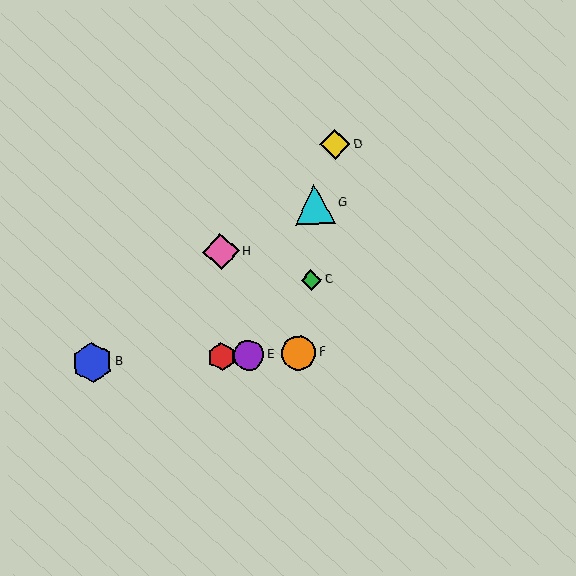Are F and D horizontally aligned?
No, F is at y≈353 and D is at y≈144.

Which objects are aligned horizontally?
Objects A, B, E, F are aligned horizontally.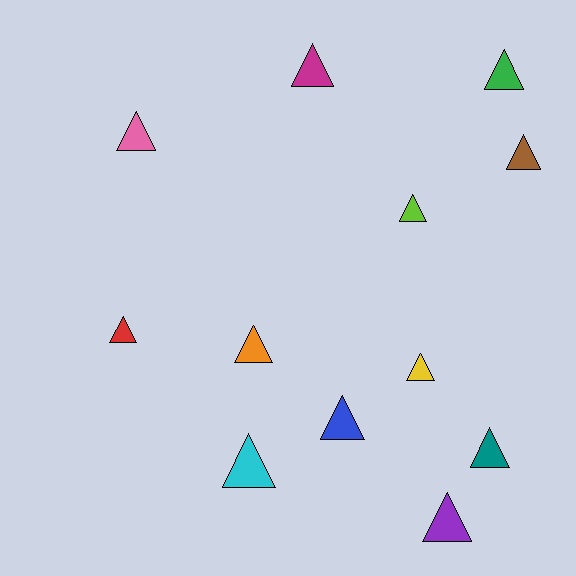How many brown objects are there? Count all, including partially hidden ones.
There is 1 brown object.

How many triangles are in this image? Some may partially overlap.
There are 12 triangles.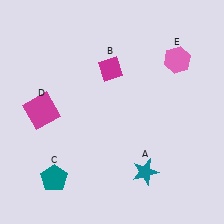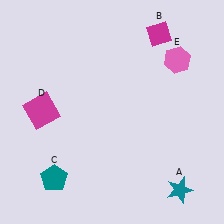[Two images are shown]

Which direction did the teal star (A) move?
The teal star (A) moved right.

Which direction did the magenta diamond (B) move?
The magenta diamond (B) moved right.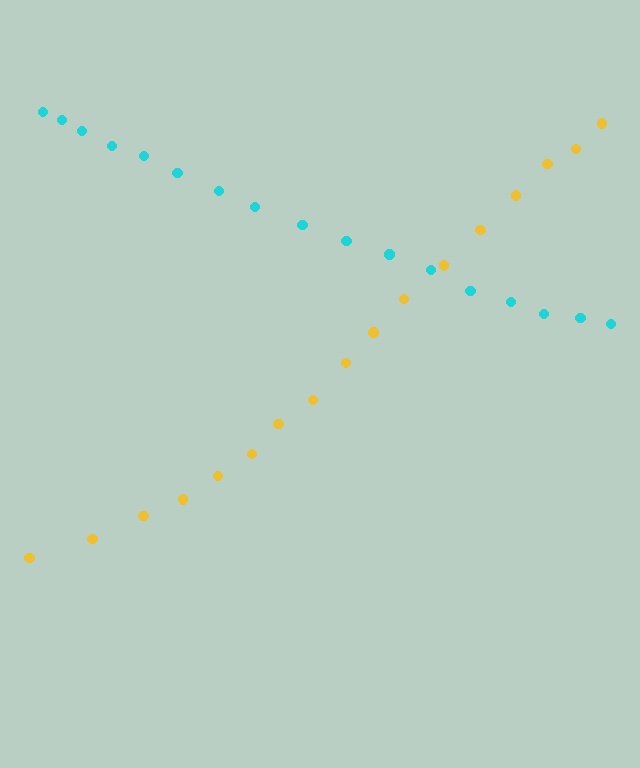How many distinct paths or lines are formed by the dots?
There are 2 distinct paths.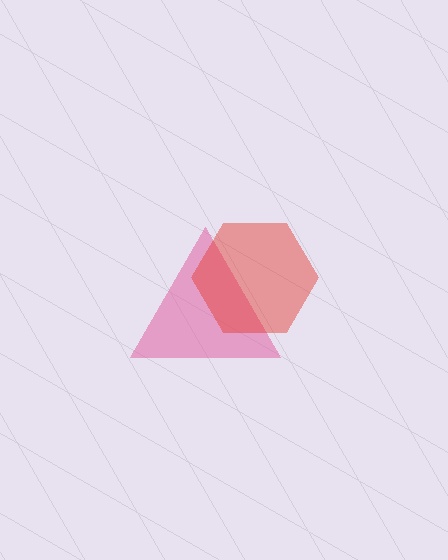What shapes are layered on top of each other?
The layered shapes are: a pink triangle, a red hexagon.